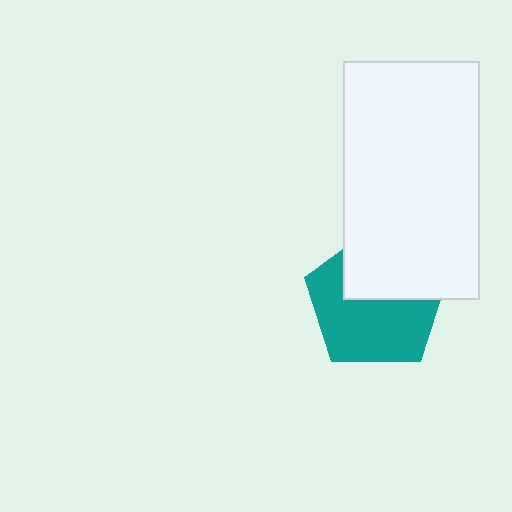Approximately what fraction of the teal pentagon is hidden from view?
Roughly 40% of the teal pentagon is hidden behind the white rectangle.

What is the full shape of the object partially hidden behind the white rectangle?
The partially hidden object is a teal pentagon.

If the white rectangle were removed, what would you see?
You would see the complete teal pentagon.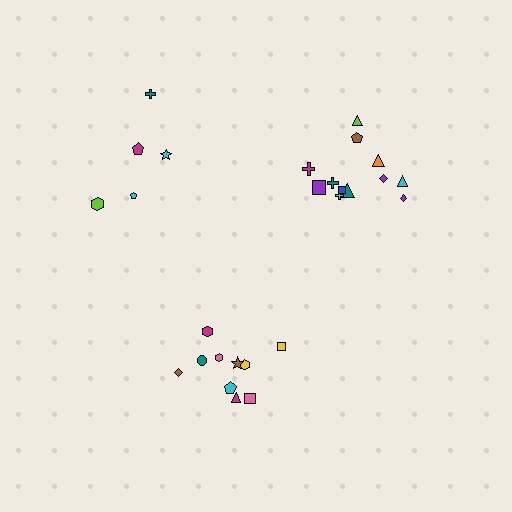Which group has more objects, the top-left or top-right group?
The top-right group.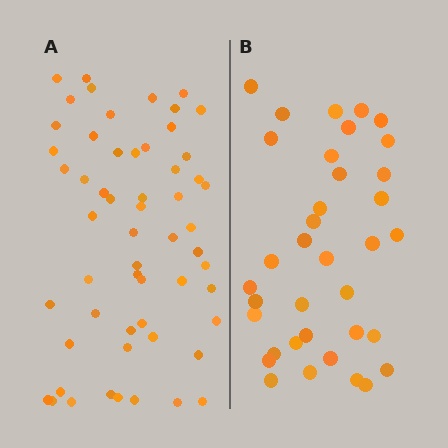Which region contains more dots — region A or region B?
Region A (the left region) has more dots.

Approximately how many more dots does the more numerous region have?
Region A has approximately 20 more dots than region B.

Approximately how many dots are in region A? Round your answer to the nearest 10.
About 60 dots. (The exact count is 57, which rounds to 60.)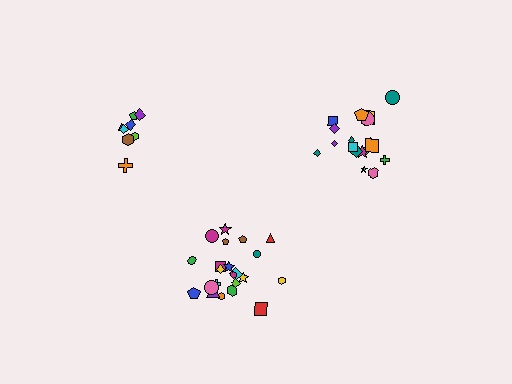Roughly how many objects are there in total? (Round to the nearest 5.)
Roughly 50 objects in total.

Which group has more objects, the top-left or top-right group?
The top-right group.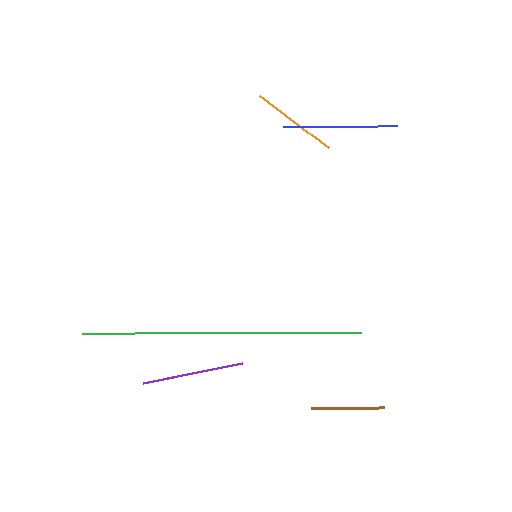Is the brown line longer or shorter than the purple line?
The purple line is longer than the brown line.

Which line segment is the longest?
The green line is the longest at approximately 278 pixels.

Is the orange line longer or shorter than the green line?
The green line is longer than the orange line.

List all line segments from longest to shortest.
From longest to shortest: green, blue, purple, orange, brown.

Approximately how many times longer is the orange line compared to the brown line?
The orange line is approximately 1.2 times the length of the brown line.